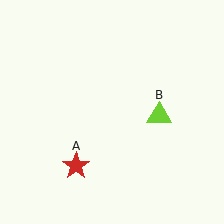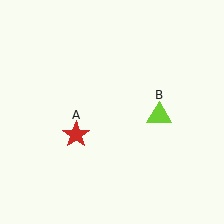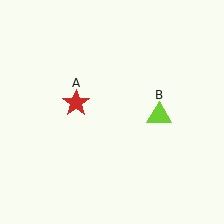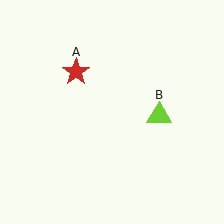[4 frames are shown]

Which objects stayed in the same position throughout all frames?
Lime triangle (object B) remained stationary.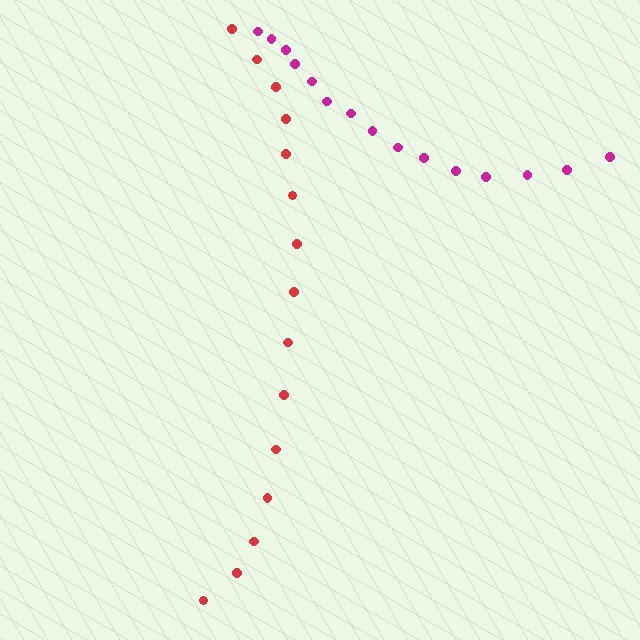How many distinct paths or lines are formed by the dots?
There are 2 distinct paths.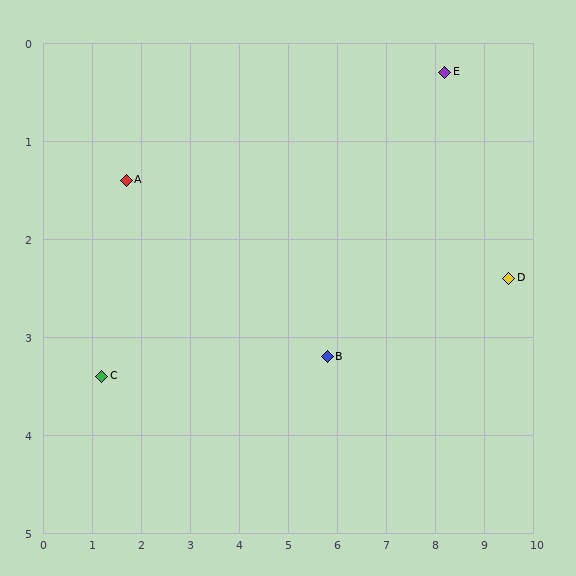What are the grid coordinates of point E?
Point E is at approximately (8.2, 0.3).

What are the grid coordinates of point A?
Point A is at approximately (1.7, 1.4).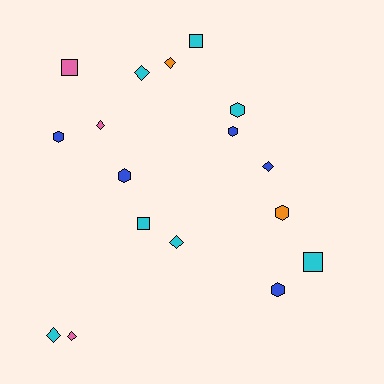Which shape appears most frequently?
Diamond, with 7 objects.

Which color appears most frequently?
Cyan, with 7 objects.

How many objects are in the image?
There are 17 objects.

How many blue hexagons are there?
There are 4 blue hexagons.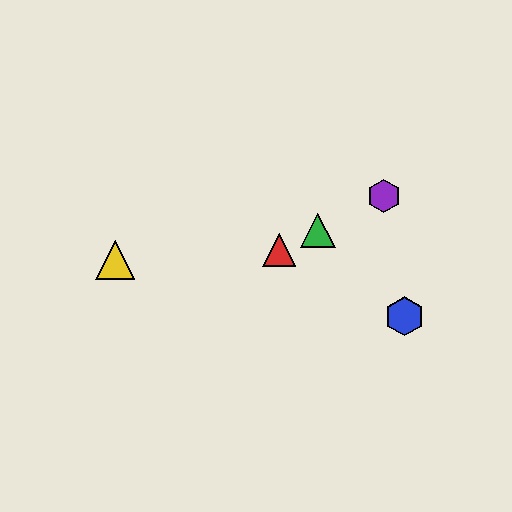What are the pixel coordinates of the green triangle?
The green triangle is at (318, 230).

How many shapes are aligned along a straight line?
3 shapes (the red triangle, the green triangle, the purple hexagon) are aligned along a straight line.